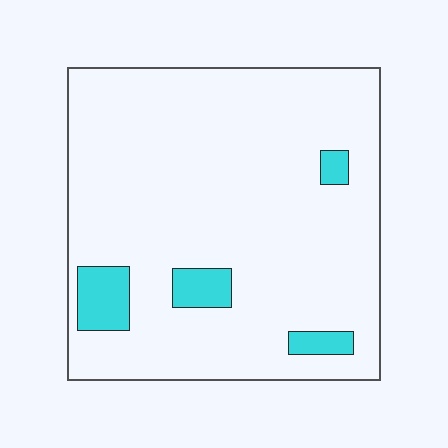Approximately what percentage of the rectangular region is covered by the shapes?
Approximately 10%.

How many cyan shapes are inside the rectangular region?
4.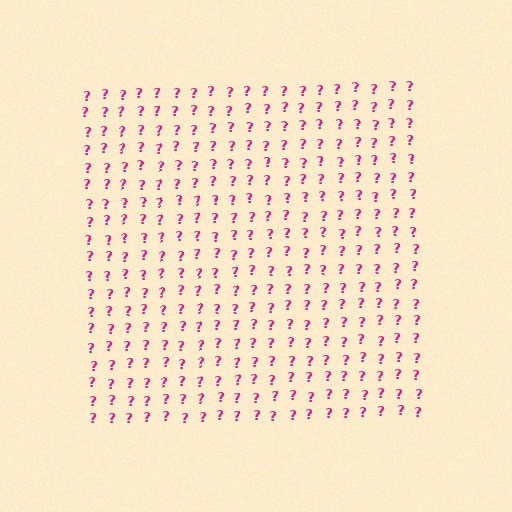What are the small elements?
The small elements are question marks.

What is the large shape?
The large shape is a square.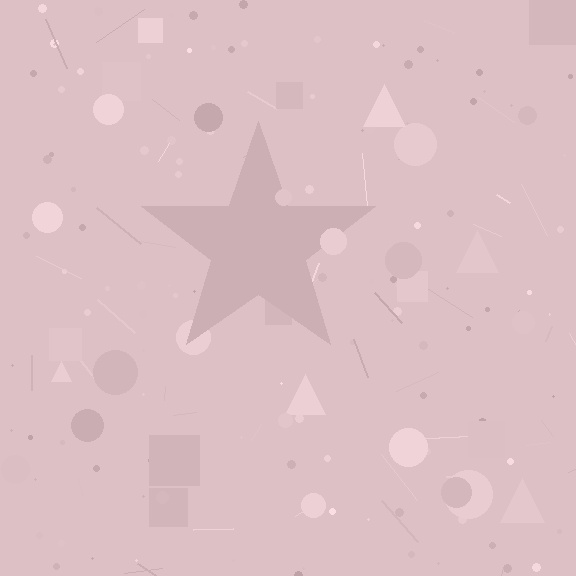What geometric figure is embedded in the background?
A star is embedded in the background.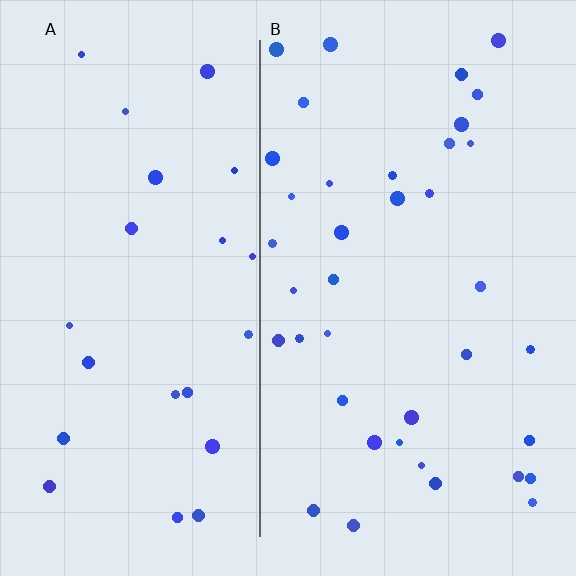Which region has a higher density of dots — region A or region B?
B (the right).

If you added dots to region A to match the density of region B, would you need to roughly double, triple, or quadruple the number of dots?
Approximately double.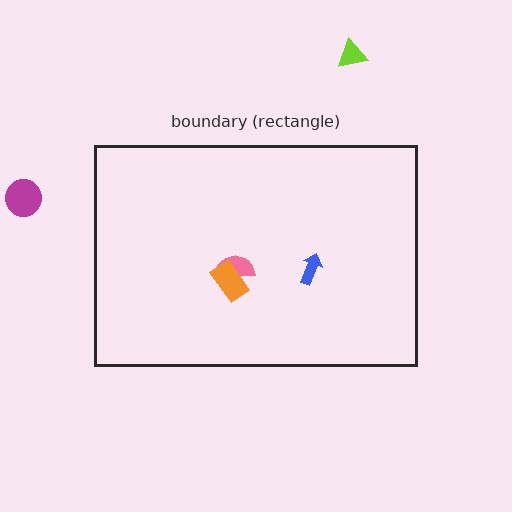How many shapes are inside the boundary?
3 inside, 2 outside.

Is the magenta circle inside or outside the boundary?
Outside.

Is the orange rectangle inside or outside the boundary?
Inside.